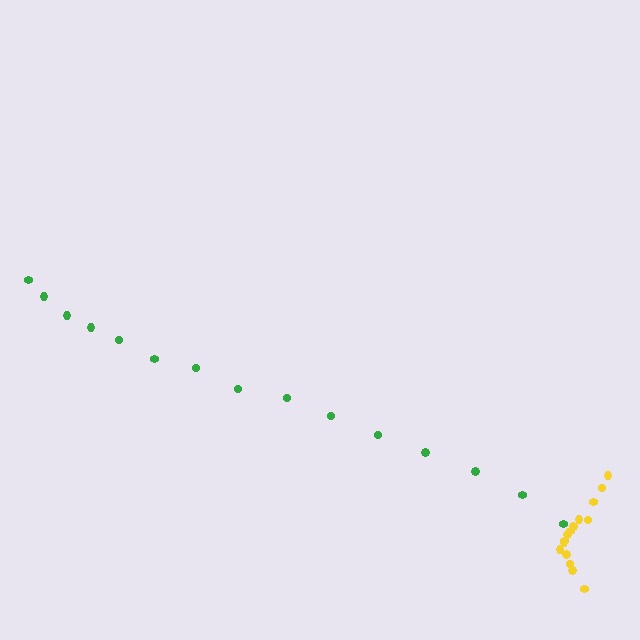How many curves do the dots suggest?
There are 2 distinct paths.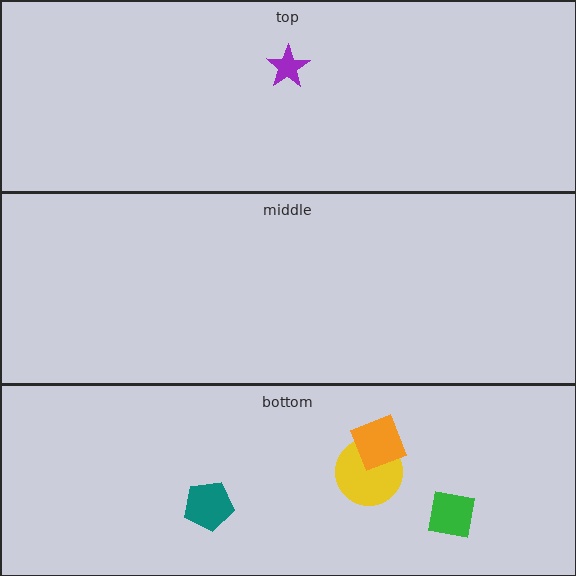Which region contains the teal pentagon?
The bottom region.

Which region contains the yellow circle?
The bottom region.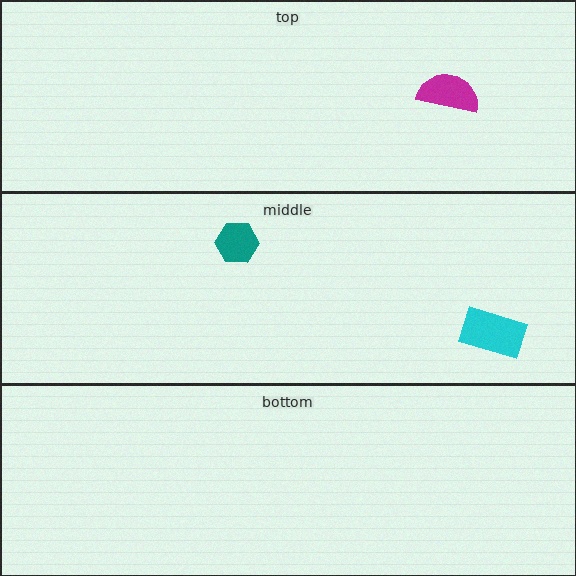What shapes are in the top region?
The magenta semicircle.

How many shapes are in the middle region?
2.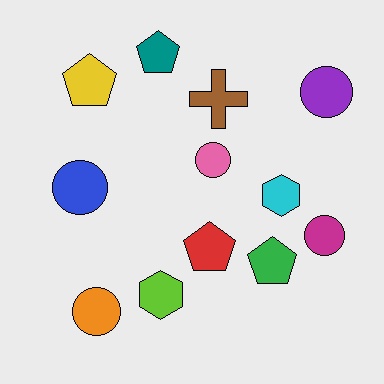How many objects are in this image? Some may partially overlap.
There are 12 objects.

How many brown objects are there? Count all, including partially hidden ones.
There is 1 brown object.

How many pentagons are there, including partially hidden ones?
There are 4 pentagons.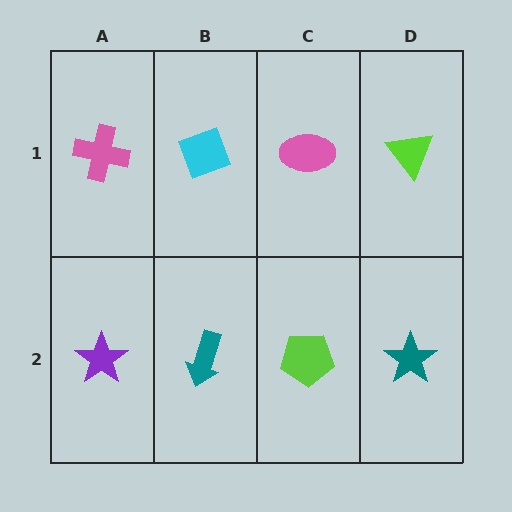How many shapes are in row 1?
4 shapes.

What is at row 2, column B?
A teal arrow.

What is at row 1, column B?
A cyan diamond.